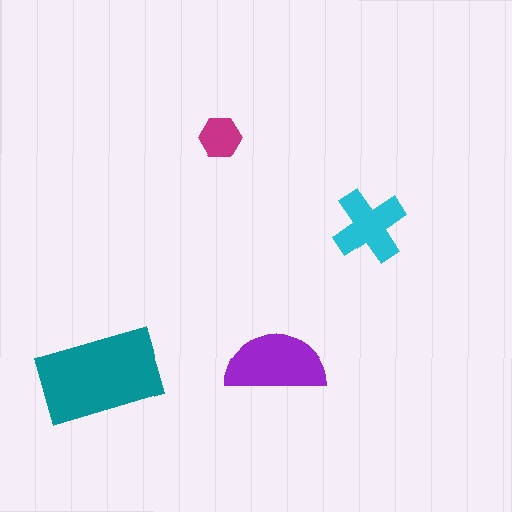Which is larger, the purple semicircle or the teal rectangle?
The teal rectangle.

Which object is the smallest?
The magenta hexagon.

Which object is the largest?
The teal rectangle.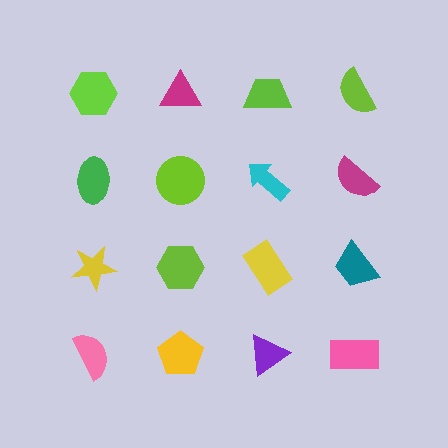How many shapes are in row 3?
4 shapes.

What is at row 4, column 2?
A yellow pentagon.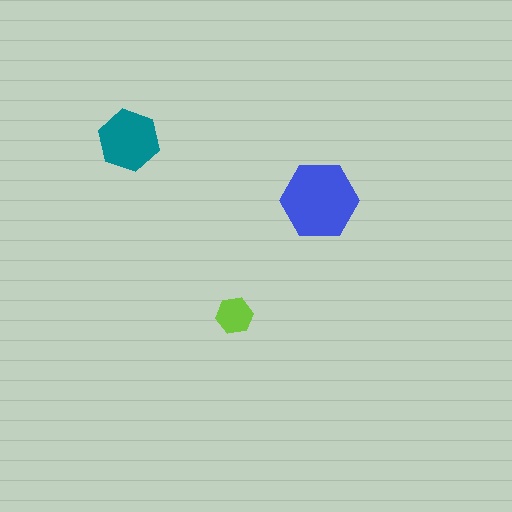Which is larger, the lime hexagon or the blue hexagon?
The blue one.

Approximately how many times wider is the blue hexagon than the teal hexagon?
About 1.5 times wider.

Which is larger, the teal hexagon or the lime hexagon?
The teal one.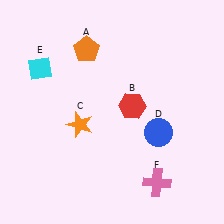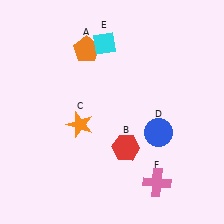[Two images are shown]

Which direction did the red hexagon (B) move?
The red hexagon (B) moved down.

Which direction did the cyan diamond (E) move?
The cyan diamond (E) moved right.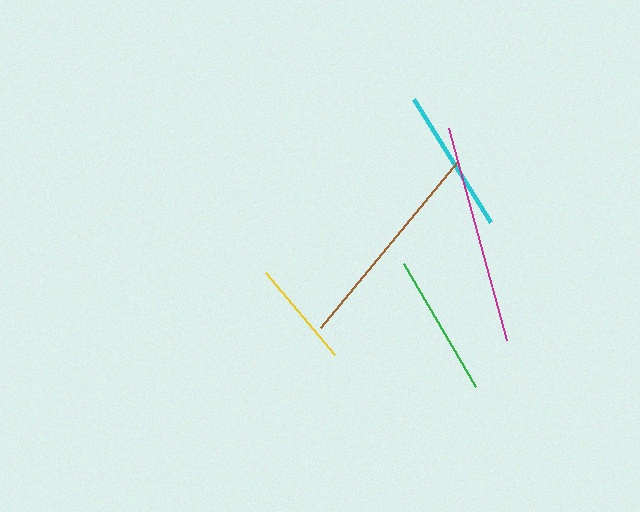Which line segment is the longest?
The magenta line is the longest at approximately 219 pixels.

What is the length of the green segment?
The green segment is approximately 142 pixels long.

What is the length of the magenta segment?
The magenta segment is approximately 219 pixels long.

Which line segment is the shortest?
The yellow line is the shortest at approximately 107 pixels.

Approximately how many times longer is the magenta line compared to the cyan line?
The magenta line is approximately 1.5 times the length of the cyan line.